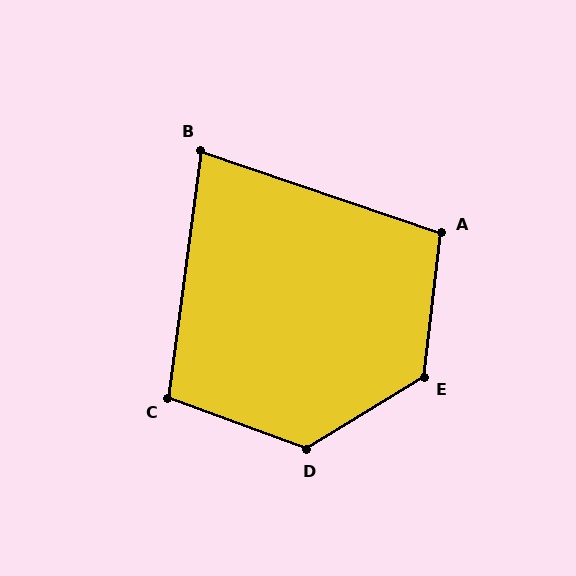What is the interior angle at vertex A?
Approximately 102 degrees (obtuse).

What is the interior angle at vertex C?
Approximately 103 degrees (obtuse).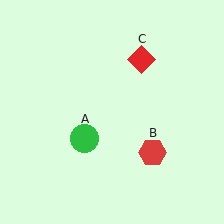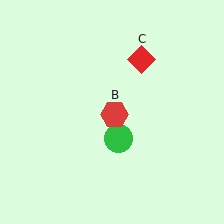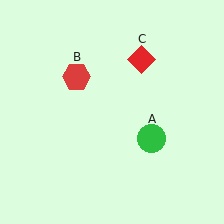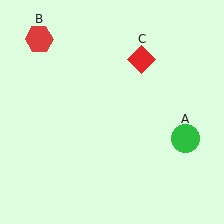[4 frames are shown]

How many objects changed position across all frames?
2 objects changed position: green circle (object A), red hexagon (object B).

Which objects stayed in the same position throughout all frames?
Red diamond (object C) remained stationary.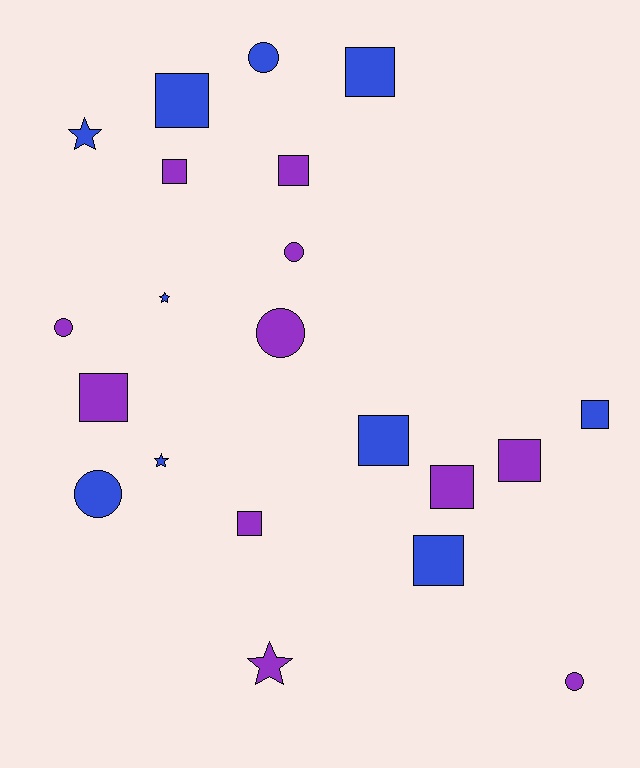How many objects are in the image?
There are 21 objects.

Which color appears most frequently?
Purple, with 11 objects.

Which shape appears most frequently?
Square, with 11 objects.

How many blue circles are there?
There are 2 blue circles.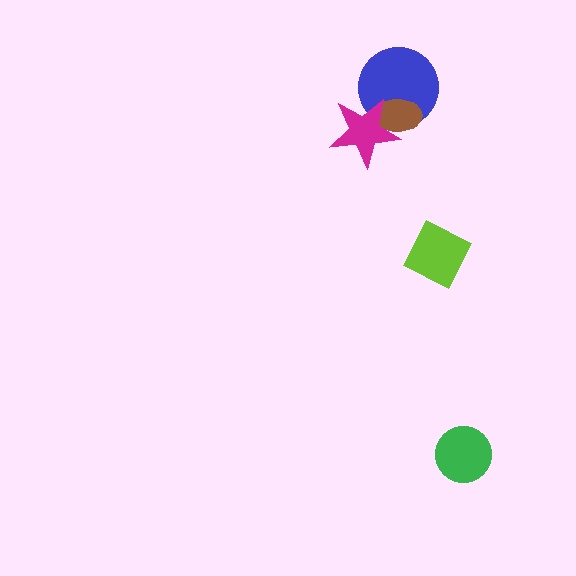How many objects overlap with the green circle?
0 objects overlap with the green circle.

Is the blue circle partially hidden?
Yes, it is partially covered by another shape.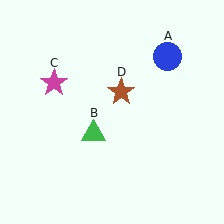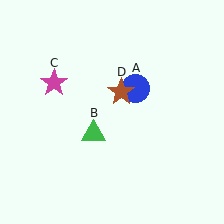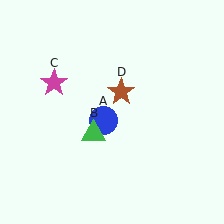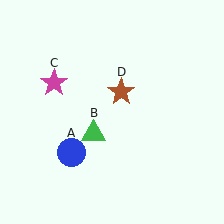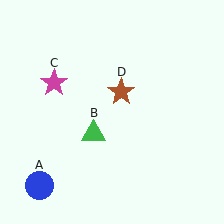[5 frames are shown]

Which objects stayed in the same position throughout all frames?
Green triangle (object B) and magenta star (object C) and brown star (object D) remained stationary.